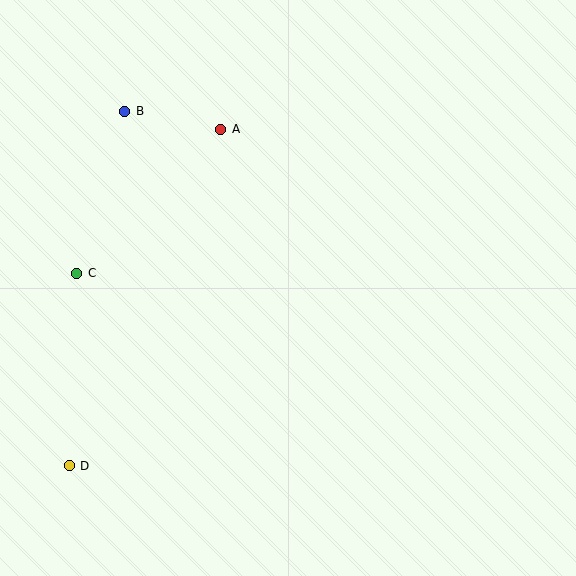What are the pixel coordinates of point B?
Point B is at (125, 111).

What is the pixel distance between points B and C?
The distance between B and C is 169 pixels.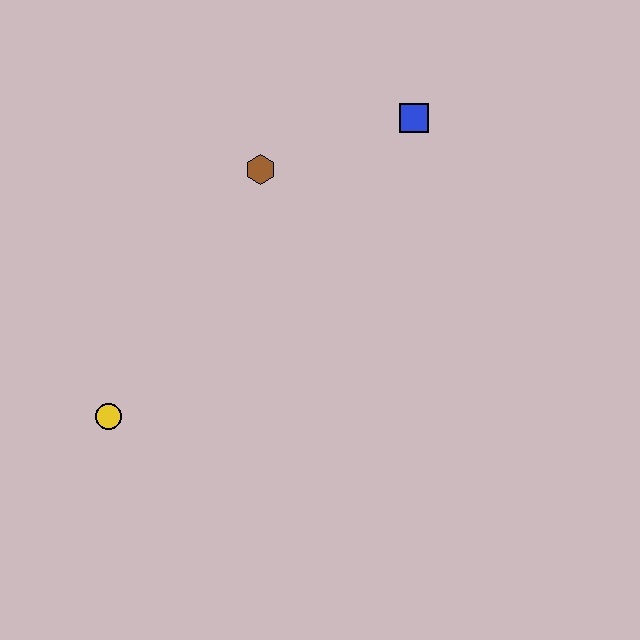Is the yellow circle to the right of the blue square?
No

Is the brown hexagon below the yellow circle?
No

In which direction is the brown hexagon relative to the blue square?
The brown hexagon is to the left of the blue square.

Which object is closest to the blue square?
The brown hexagon is closest to the blue square.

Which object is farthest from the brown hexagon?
The yellow circle is farthest from the brown hexagon.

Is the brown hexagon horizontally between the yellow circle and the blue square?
Yes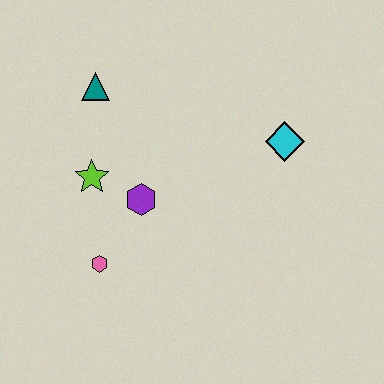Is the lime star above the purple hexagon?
Yes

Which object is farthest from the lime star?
The cyan diamond is farthest from the lime star.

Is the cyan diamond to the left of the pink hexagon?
No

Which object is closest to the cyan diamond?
The purple hexagon is closest to the cyan diamond.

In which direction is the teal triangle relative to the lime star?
The teal triangle is above the lime star.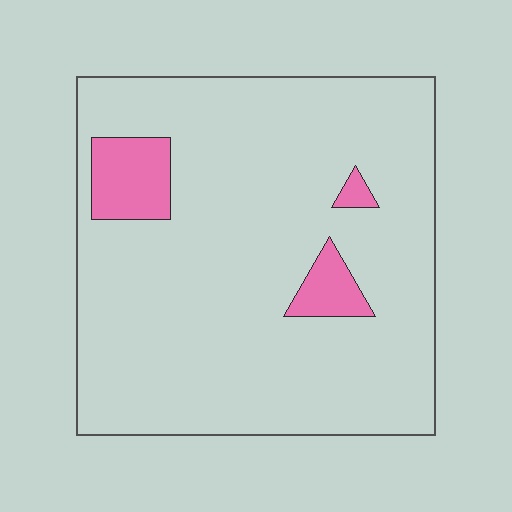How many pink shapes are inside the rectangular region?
3.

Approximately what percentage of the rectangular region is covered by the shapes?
Approximately 10%.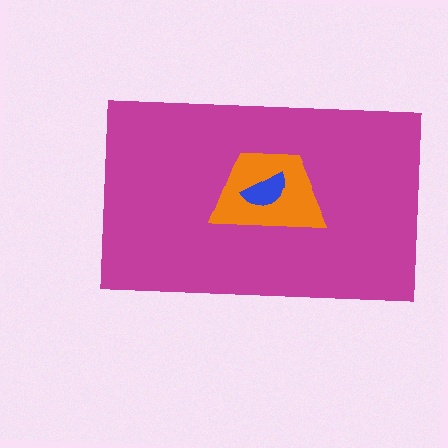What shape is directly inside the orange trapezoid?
The blue semicircle.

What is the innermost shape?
The blue semicircle.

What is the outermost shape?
The magenta rectangle.